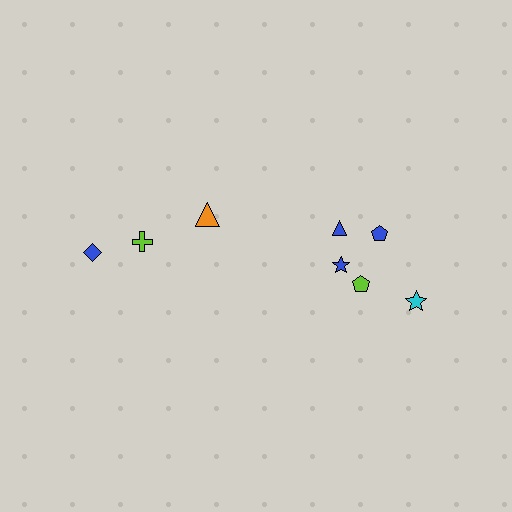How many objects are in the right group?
There are 5 objects.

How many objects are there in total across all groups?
There are 8 objects.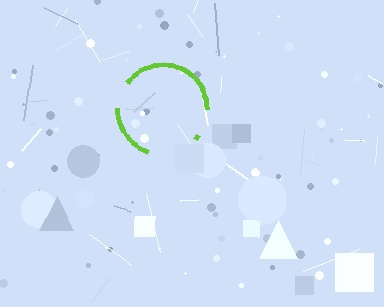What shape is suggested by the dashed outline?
The dashed outline suggests a circle.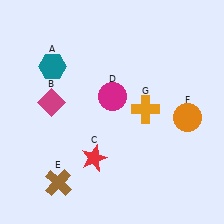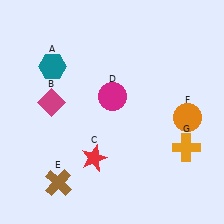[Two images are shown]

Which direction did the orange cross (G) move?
The orange cross (G) moved right.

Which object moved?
The orange cross (G) moved right.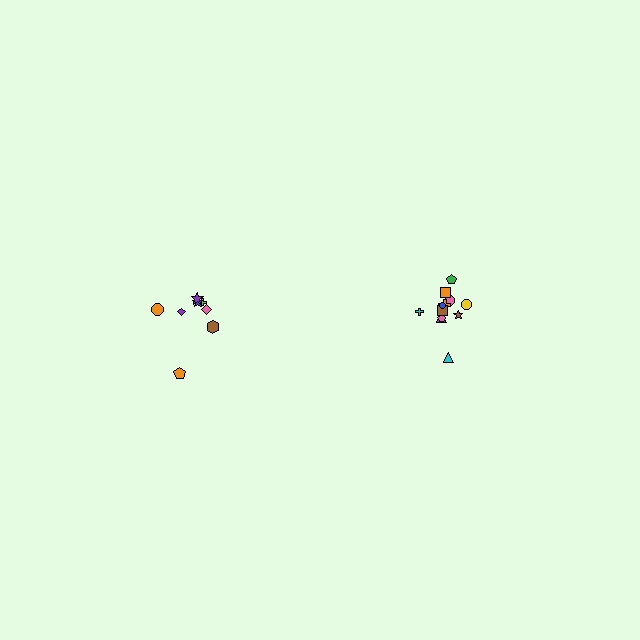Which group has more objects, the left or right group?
The right group.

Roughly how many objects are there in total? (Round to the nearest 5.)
Roughly 20 objects in total.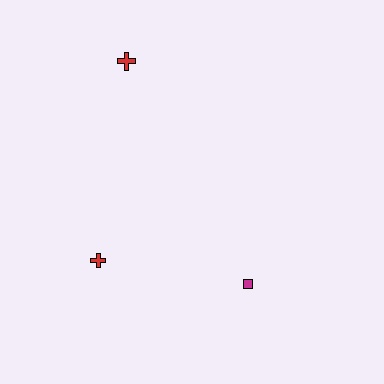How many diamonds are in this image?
There are no diamonds.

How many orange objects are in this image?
There are no orange objects.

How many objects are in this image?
There are 3 objects.